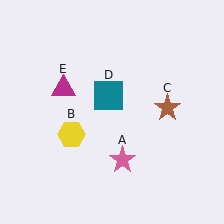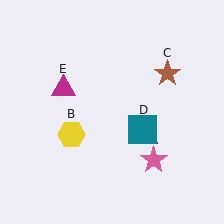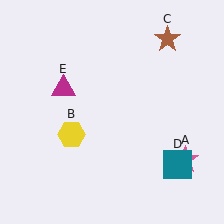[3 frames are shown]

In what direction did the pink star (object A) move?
The pink star (object A) moved right.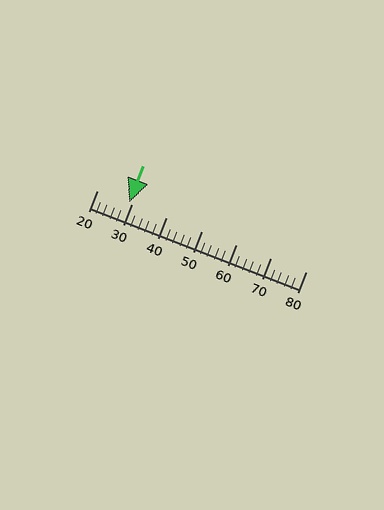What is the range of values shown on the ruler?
The ruler shows values from 20 to 80.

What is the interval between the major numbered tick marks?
The major tick marks are spaced 10 units apart.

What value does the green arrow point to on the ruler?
The green arrow points to approximately 29.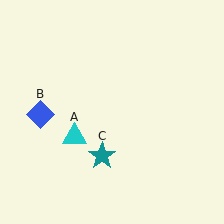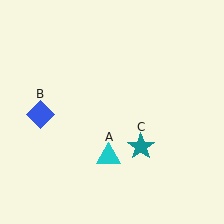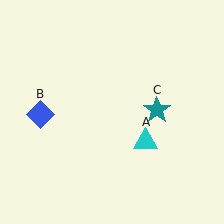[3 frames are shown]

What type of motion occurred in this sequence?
The cyan triangle (object A), teal star (object C) rotated counterclockwise around the center of the scene.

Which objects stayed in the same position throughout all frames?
Blue diamond (object B) remained stationary.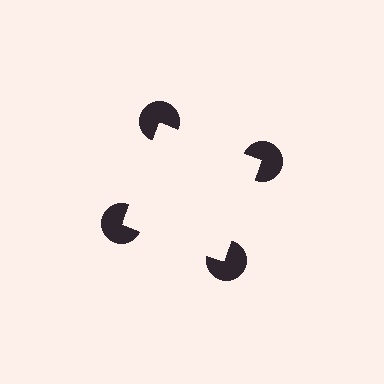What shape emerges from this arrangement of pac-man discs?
An illusory square — its edges are inferred from the aligned wedge cuts in the pac-man discs, not physically drawn.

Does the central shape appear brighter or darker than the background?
It typically appears slightly brighter than the background, even though no actual brightness change is drawn.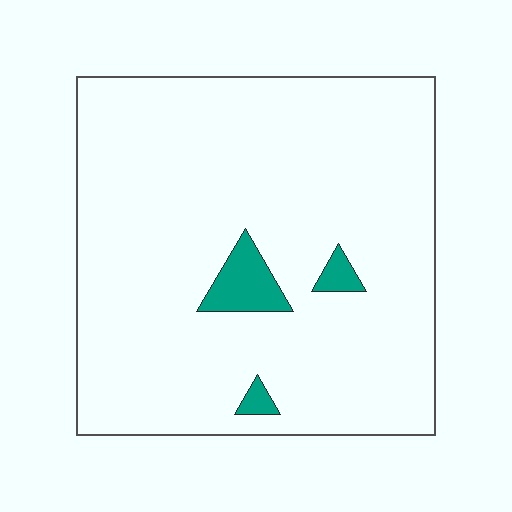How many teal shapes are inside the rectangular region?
3.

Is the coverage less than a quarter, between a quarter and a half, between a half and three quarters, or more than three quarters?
Less than a quarter.